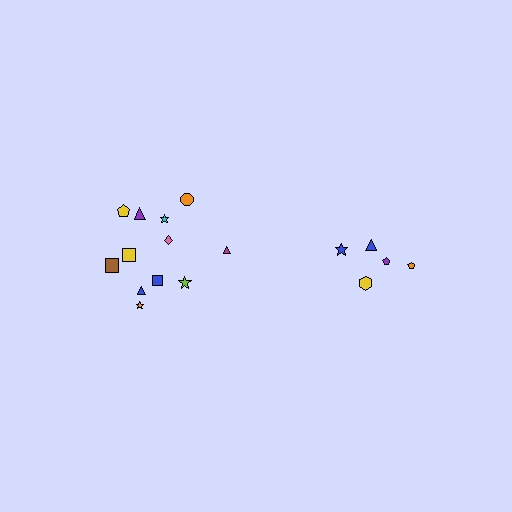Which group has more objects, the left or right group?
The left group.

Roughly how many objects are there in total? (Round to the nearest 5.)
Roughly 15 objects in total.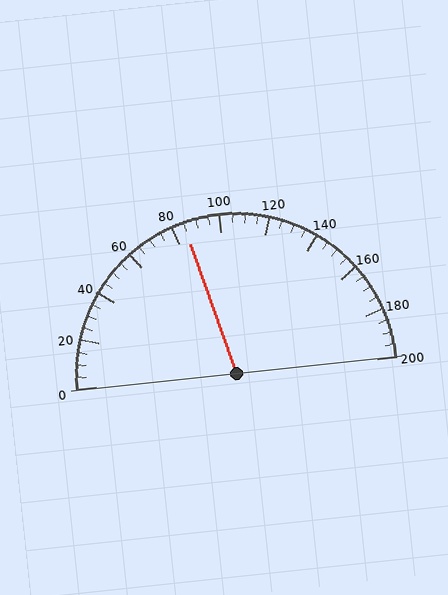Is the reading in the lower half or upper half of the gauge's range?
The reading is in the lower half of the range (0 to 200).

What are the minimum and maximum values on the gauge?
The gauge ranges from 0 to 200.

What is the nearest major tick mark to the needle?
The nearest major tick mark is 80.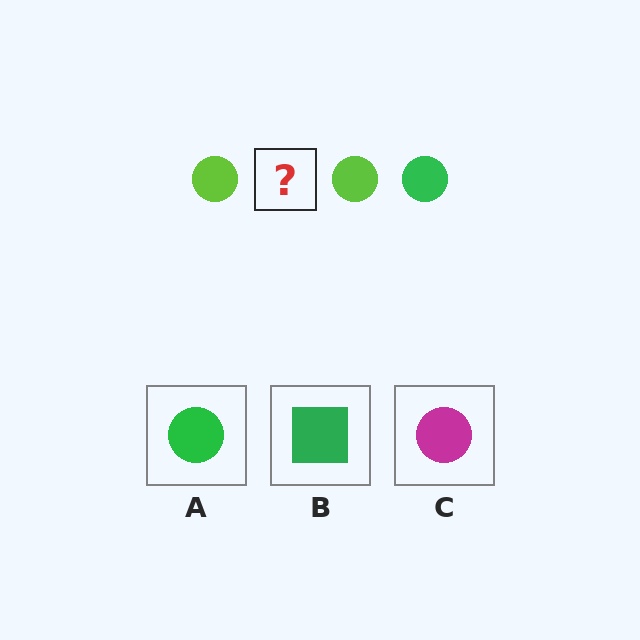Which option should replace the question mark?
Option A.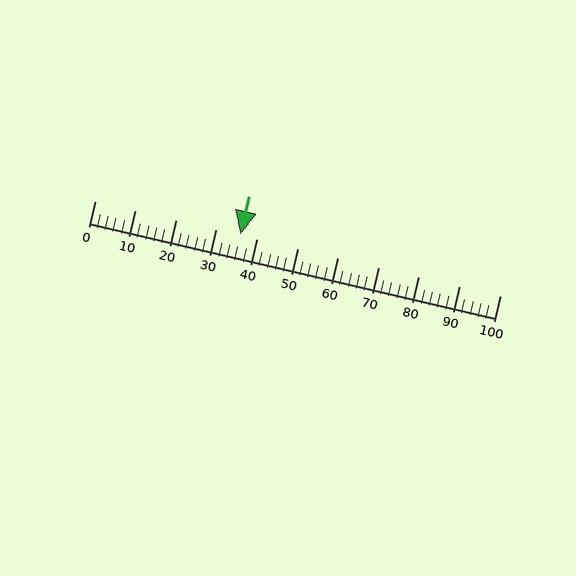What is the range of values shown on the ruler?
The ruler shows values from 0 to 100.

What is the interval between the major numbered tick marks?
The major tick marks are spaced 10 units apart.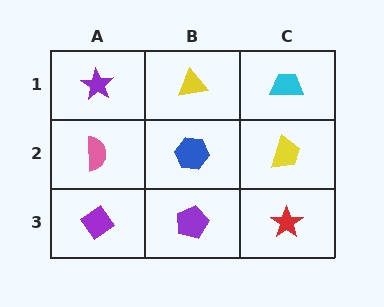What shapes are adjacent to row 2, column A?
A purple star (row 1, column A), a purple diamond (row 3, column A), a blue hexagon (row 2, column B).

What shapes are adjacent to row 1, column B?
A blue hexagon (row 2, column B), a purple star (row 1, column A), a cyan trapezoid (row 1, column C).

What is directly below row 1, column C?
A yellow trapezoid.